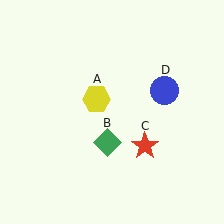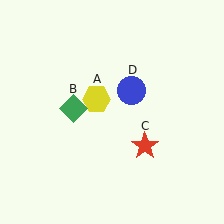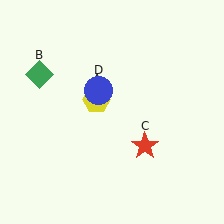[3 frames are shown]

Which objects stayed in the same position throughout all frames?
Yellow hexagon (object A) and red star (object C) remained stationary.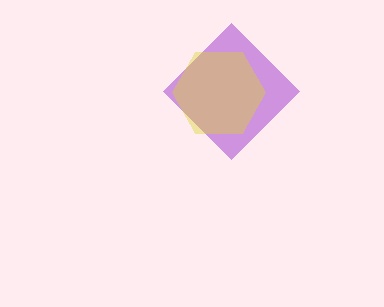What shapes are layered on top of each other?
The layered shapes are: a purple diamond, a yellow hexagon.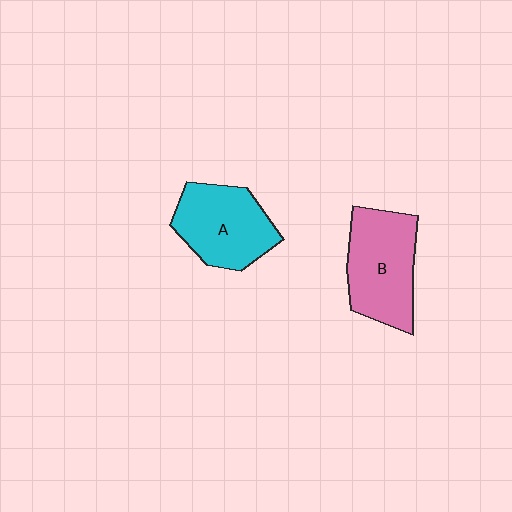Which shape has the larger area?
Shape B (pink).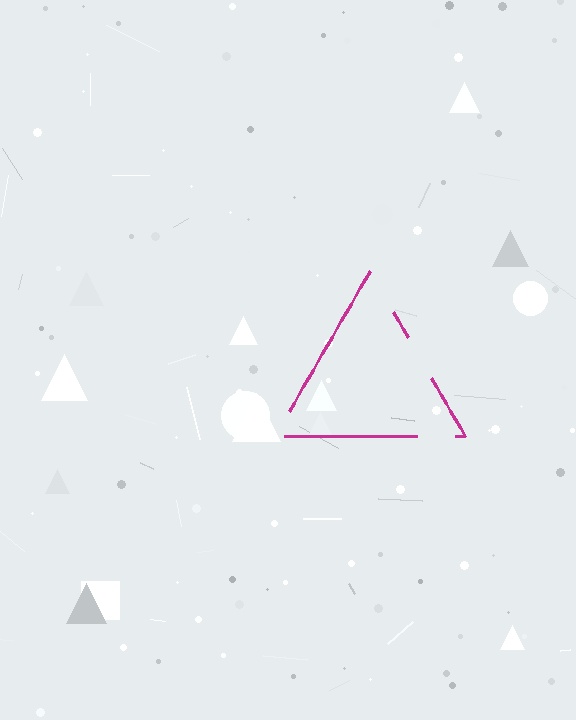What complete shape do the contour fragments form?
The contour fragments form a triangle.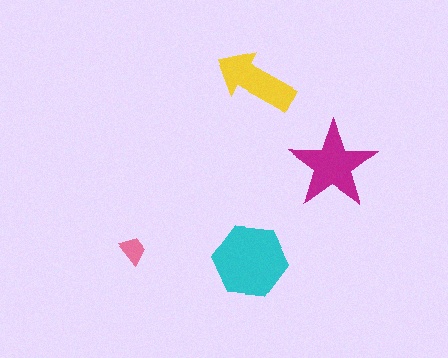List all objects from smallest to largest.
The pink trapezoid, the yellow arrow, the magenta star, the cyan hexagon.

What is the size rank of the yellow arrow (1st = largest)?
3rd.